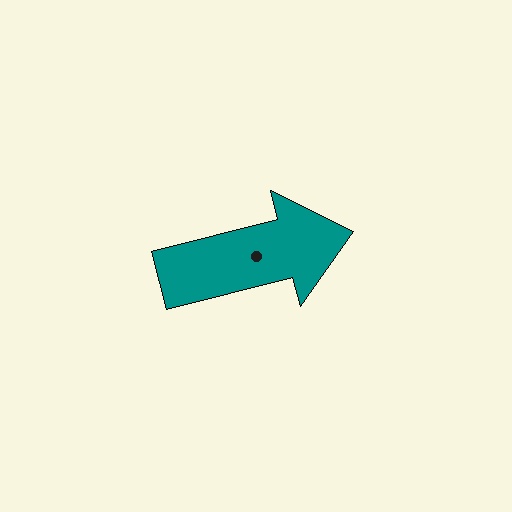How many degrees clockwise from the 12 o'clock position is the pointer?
Approximately 76 degrees.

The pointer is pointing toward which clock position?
Roughly 3 o'clock.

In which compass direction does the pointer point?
East.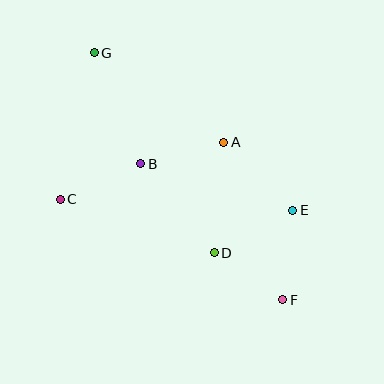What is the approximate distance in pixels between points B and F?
The distance between B and F is approximately 197 pixels.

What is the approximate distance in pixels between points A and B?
The distance between A and B is approximately 85 pixels.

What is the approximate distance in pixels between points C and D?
The distance between C and D is approximately 163 pixels.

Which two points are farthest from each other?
Points F and G are farthest from each other.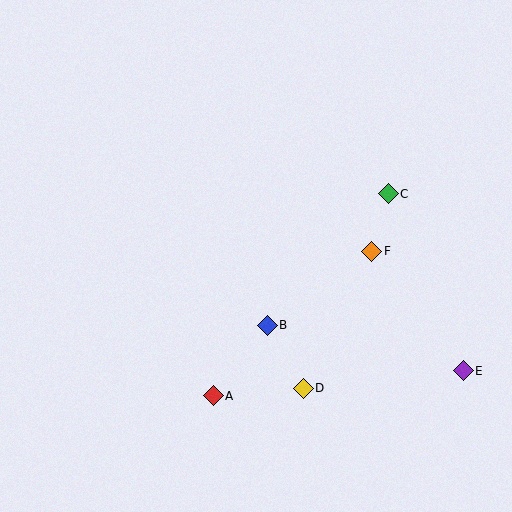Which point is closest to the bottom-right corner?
Point E is closest to the bottom-right corner.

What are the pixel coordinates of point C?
Point C is at (388, 194).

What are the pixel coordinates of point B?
Point B is at (267, 325).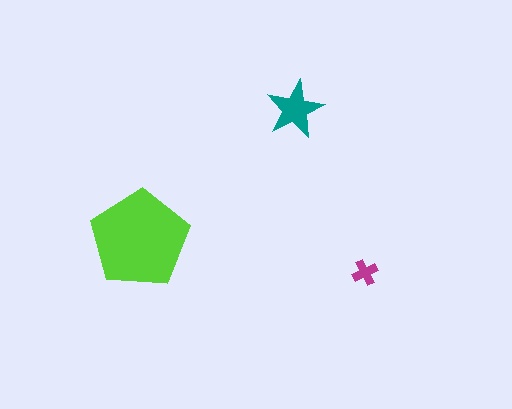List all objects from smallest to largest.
The magenta cross, the teal star, the lime pentagon.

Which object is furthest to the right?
The magenta cross is rightmost.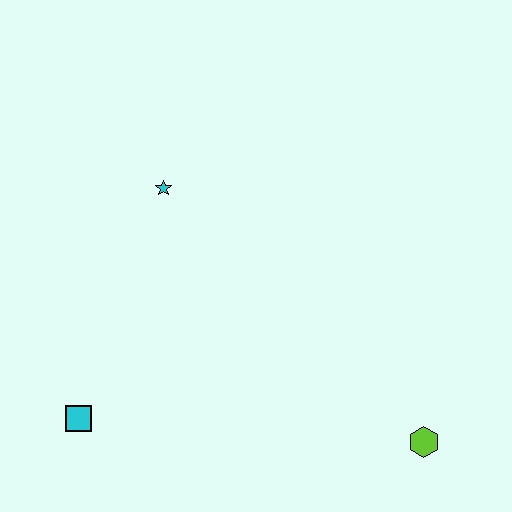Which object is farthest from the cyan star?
The lime hexagon is farthest from the cyan star.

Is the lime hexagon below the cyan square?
Yes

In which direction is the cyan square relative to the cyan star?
The cyan square is below the cyan star.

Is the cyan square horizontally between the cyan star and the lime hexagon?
No